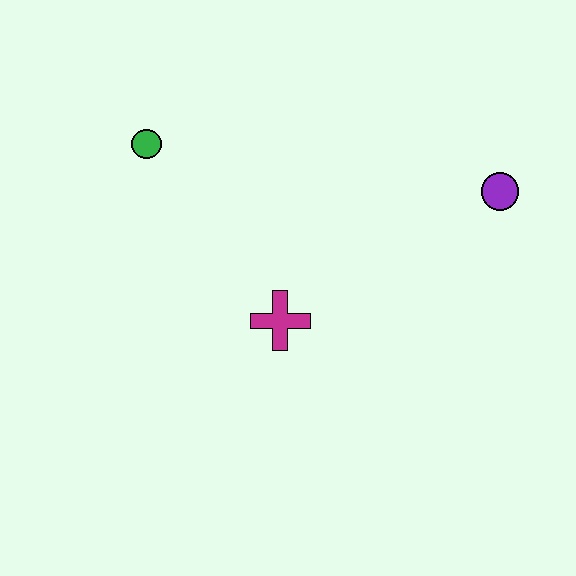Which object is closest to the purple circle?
The magenta cross is closest to the purple circle.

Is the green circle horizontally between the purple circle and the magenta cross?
No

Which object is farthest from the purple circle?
The green circle is farthest from the purple circle.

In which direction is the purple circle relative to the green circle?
The purple circle is to the right of the green circle.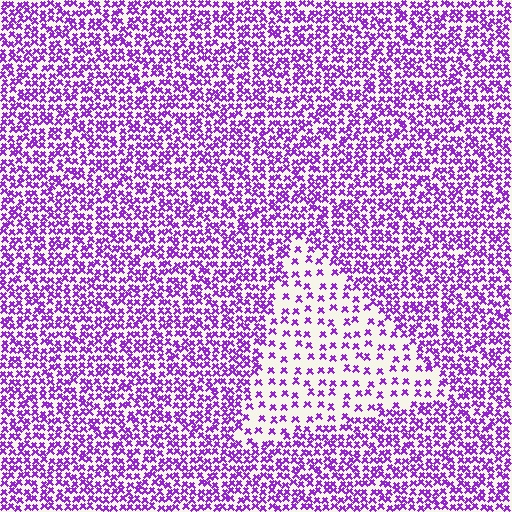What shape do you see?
I see a triangle.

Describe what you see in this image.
The image contains small purple elements arranged at two different densities. A triangle-shaped region is visible where the elements are less densely packed than the surrounding area.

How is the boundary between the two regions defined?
The boundary is defined by a change in element density (approximately 2.4x ratio). All elements are the same color, size, and shape.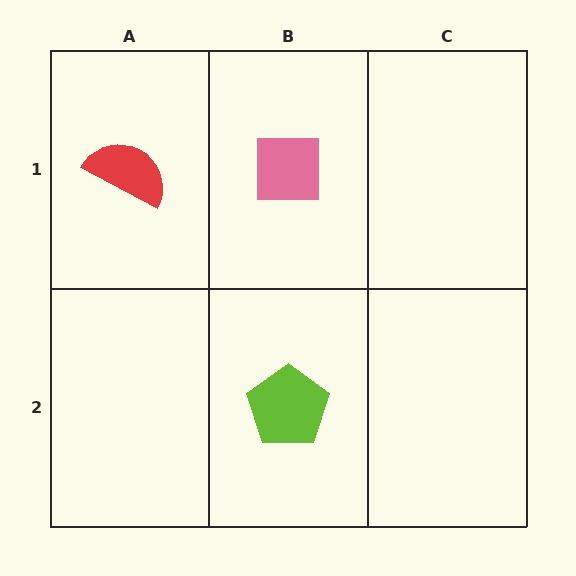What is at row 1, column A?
A red semicircle.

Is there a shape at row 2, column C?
No, that cell is empty.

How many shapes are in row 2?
1 shape.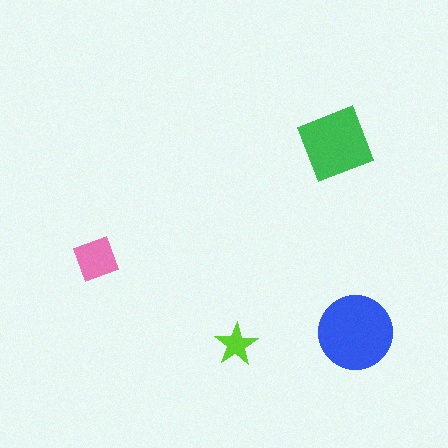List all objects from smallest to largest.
The lime star, the pink diamond, the green square, the blue circle.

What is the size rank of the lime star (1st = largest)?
4th.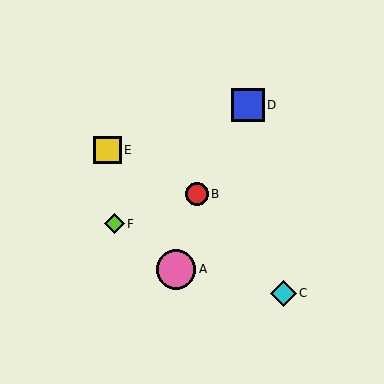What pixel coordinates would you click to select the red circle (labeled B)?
Click at (197, 194) to select the red circle B.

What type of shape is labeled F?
Shape F is a lime diamond.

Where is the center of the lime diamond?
The center of the lime diamond is at (114, 224).